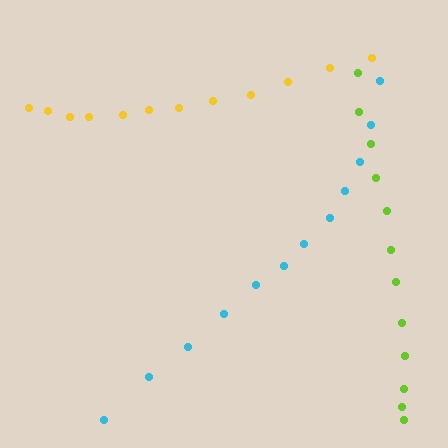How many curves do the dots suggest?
There are 3 distinct paths.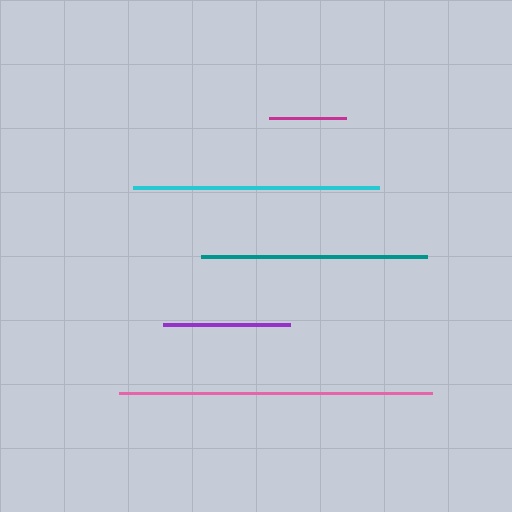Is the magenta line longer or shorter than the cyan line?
The cyan line is longer than the magenta line.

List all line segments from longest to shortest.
From longest to shortest: pink, cyan, teal, purple, magenta.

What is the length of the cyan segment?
The cyan segment is approximately 246 pixels long.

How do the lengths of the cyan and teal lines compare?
The cyan and teal lines are approximately the same length.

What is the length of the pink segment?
The pink segment is approximately 313 pixels long.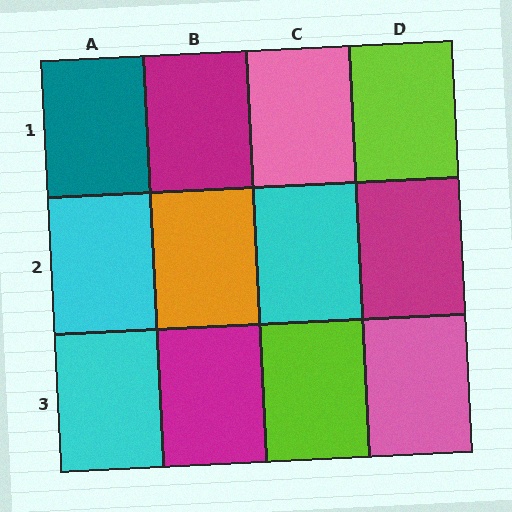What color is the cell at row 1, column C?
Pink.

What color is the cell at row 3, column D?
Pink.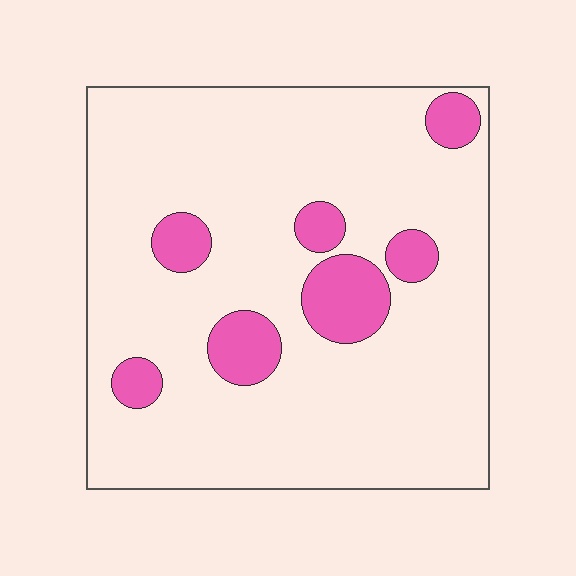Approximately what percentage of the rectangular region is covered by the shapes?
Approximately 15%.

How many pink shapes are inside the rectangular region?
7.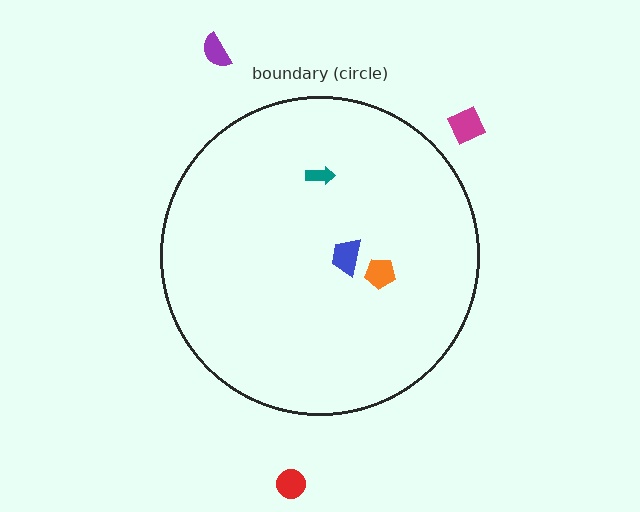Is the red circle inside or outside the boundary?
Outside.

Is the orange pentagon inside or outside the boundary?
Inside.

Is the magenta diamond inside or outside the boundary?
Outside.